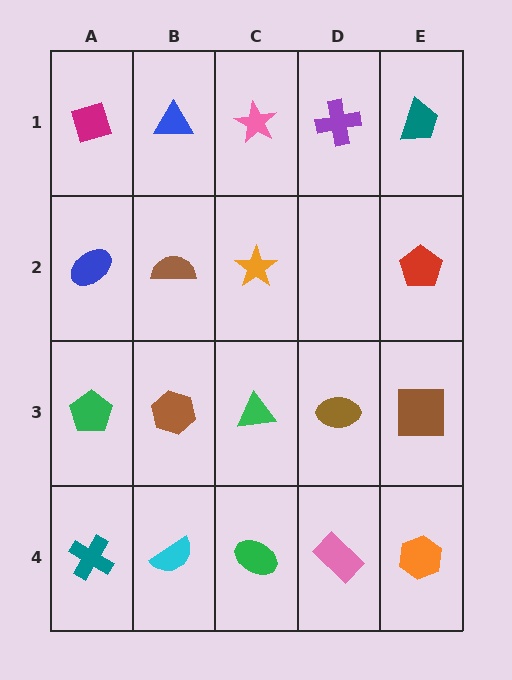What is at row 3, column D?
A brown ellipse.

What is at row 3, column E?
A brown square.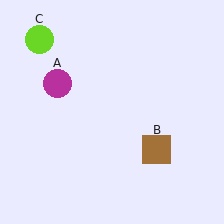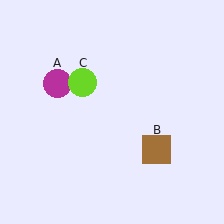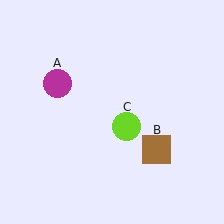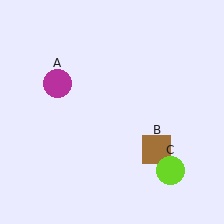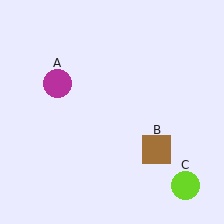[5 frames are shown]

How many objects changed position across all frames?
1 object changed position: lime circle (object C).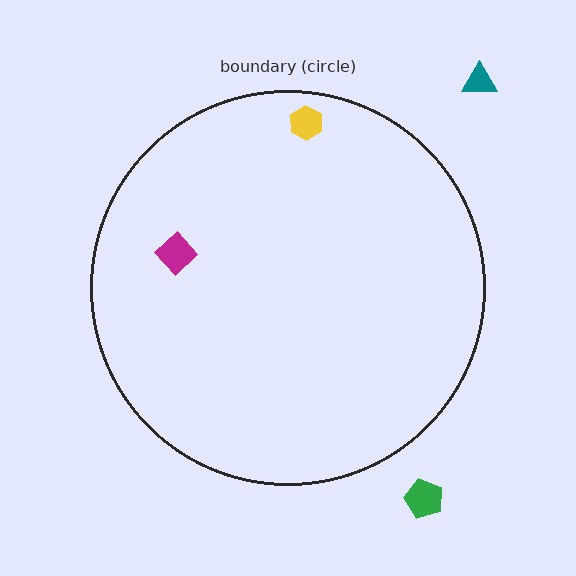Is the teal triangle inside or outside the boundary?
Outside.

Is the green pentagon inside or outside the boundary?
Outside.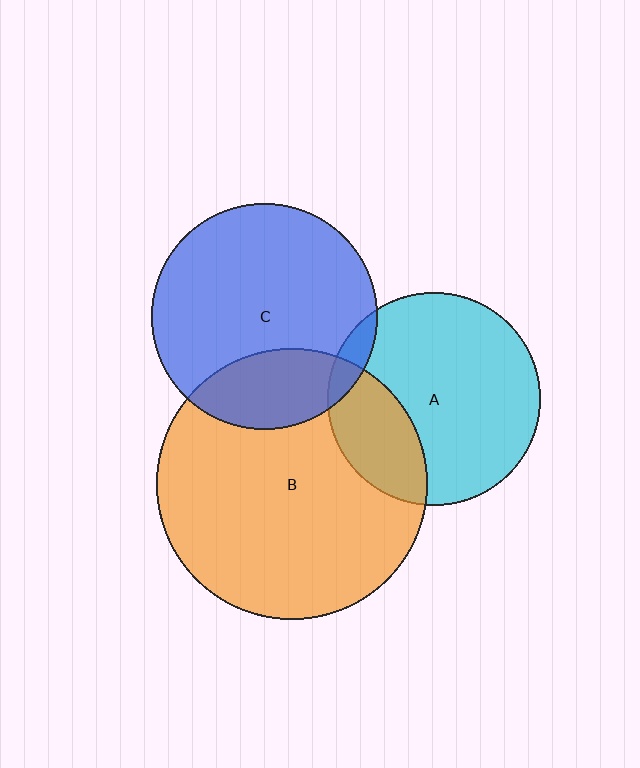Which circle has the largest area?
Circle B (orange).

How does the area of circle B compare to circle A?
Approximately 1.6 times.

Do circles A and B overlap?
Yes.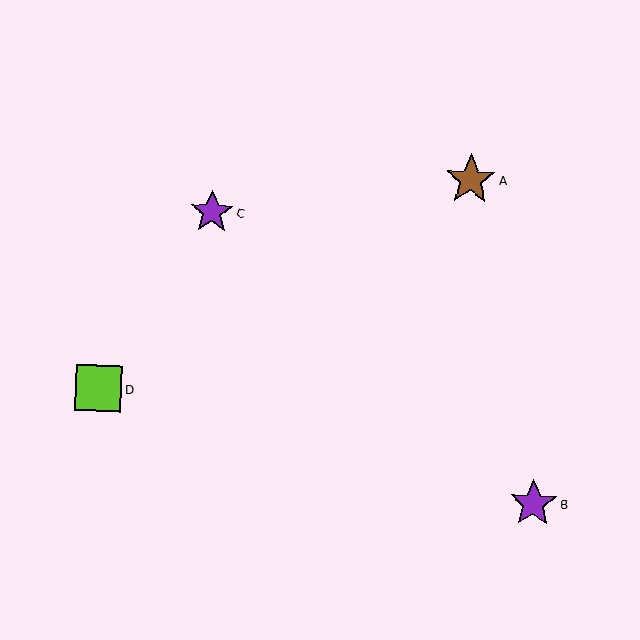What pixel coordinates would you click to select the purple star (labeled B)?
Click at (533, 504) to select the purple star B.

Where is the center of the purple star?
The center of the purple star is at (212, 212).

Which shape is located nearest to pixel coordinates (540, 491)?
The purple star (labeled B) at (533, 504) is nearest to that location.